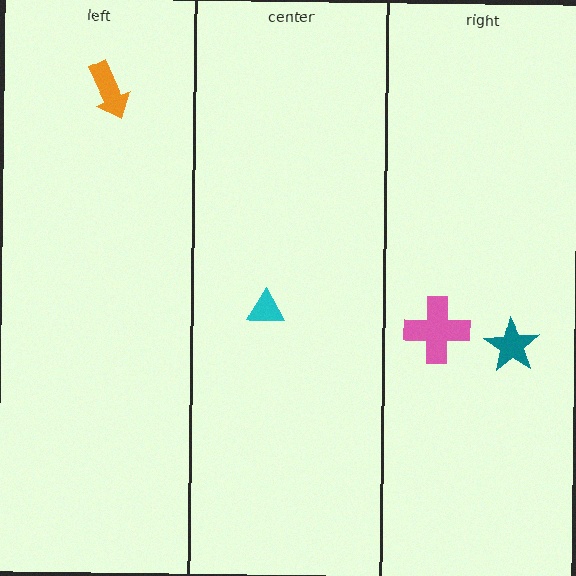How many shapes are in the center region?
1.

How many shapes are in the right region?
2.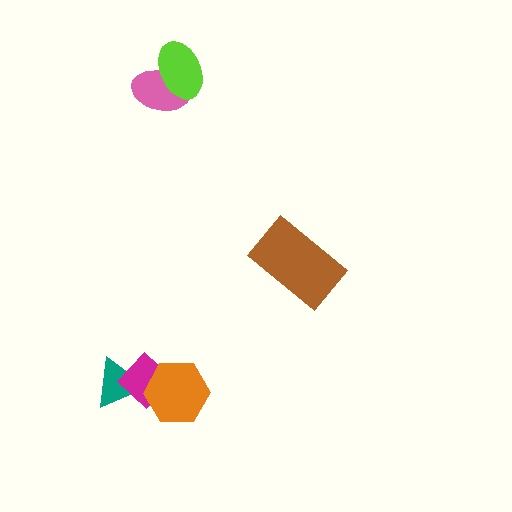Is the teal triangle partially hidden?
Yes, it is partially covered by another shape.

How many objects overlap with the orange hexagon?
1 object overlaps with the orange hexagon.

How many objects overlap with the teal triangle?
1 object overlaps with the teal triangle.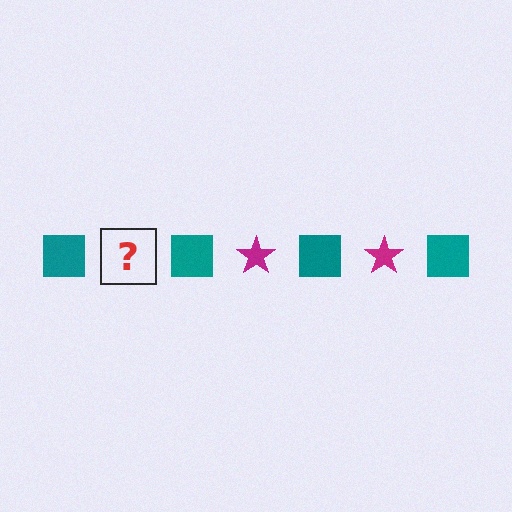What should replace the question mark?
The question mark should be replaced with a magenta star.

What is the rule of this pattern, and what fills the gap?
The rule is that the pattern alternates between teal square and magenta star. The gap should be filled with a magenta star.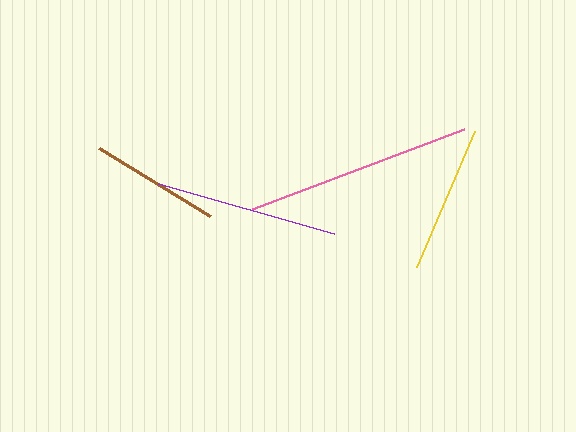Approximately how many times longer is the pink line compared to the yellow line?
The pink line is approximately 1.5 times the length of the yellow line.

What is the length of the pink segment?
The pink segment is approximately 227 pixels long.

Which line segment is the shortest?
The brown line is the shortest at approximately 130 pixels.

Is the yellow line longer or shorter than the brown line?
The yellow line is longer than the brown line.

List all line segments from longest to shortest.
From longest to shortest: pink, purple, yellow, brown.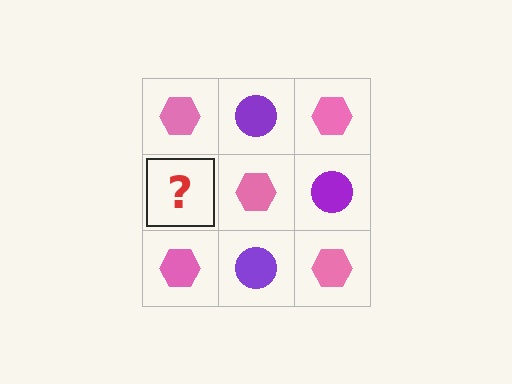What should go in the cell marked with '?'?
The missing cell should contain a purple circle.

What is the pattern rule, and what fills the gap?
The rule is that it alternates pink hexagon and purple circle in a checkerboard pattern. The gap should be filled with a purple circle.